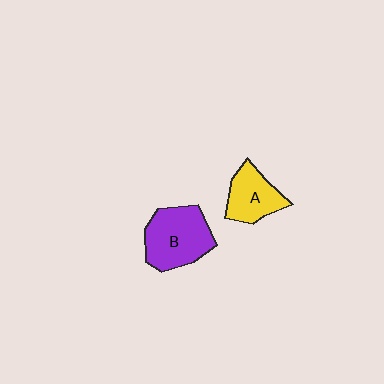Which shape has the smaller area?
Shape A (yellow).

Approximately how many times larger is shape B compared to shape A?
Approximately 1.5 times.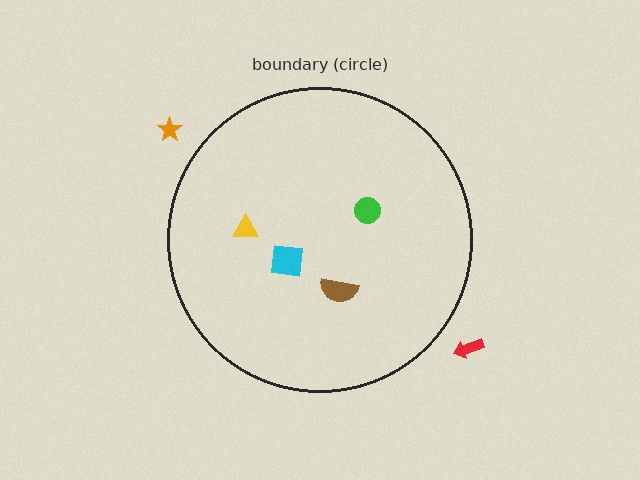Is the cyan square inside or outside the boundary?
Inside.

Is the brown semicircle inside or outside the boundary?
Inside.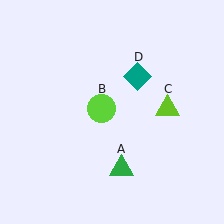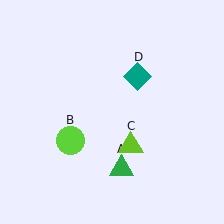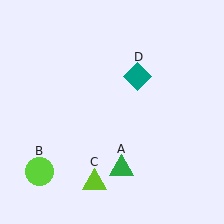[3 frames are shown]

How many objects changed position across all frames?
2 objects changed position: lime circle (object B), lime triangle (object C).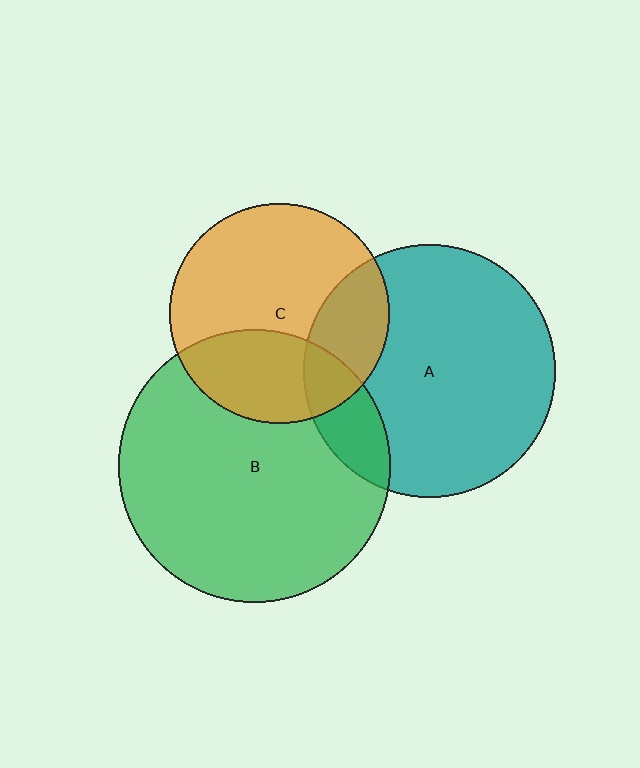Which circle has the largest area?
Circle B (green).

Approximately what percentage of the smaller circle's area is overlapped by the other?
Approximately 30%.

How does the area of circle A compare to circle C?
Approximately 1.3 times.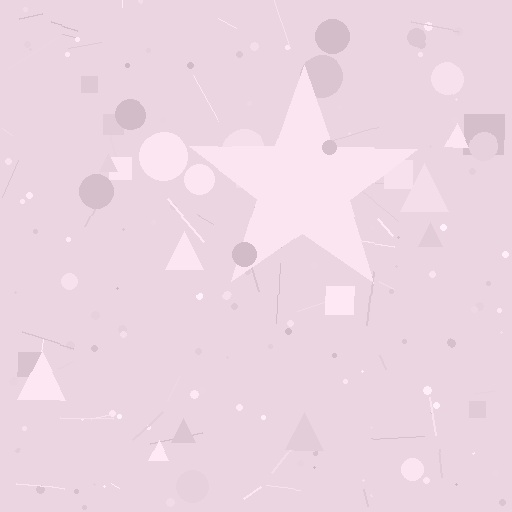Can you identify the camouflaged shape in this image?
The camouflaged shape is a star.